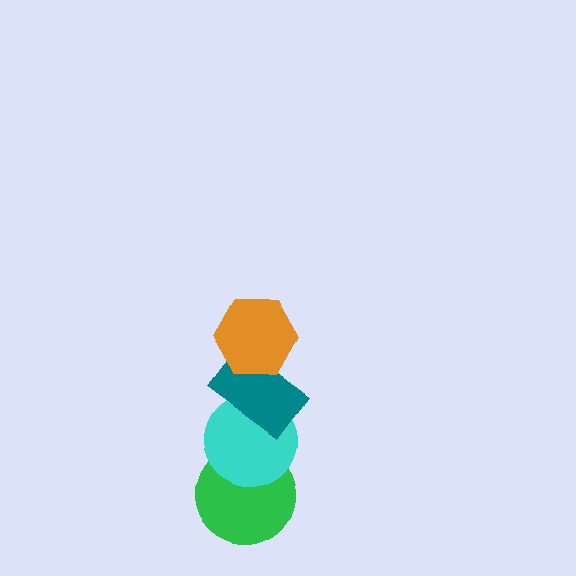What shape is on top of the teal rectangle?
The orange hexagon is on top of the teal rectangle.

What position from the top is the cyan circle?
The cyan circle is 3rd from the top.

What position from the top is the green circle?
The green circle is 4th from the top.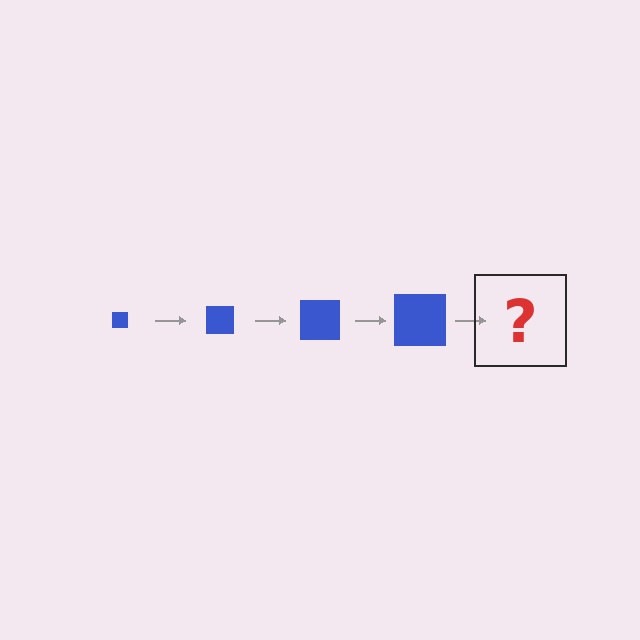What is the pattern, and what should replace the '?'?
The pattern is that the square gets progressively larger each step. The '?' should be a blue square, larger than the previous one.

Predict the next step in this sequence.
The next step is a blue square, larger than the previous one.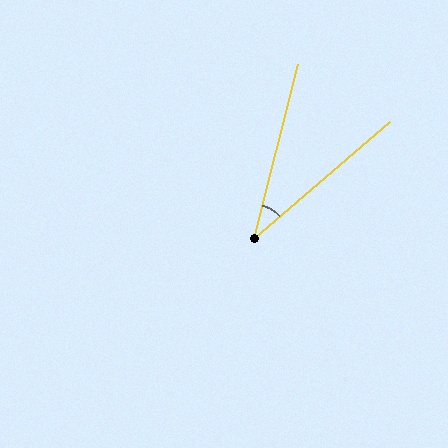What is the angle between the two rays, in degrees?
Approximately 35 degrees.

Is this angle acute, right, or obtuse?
It is acute.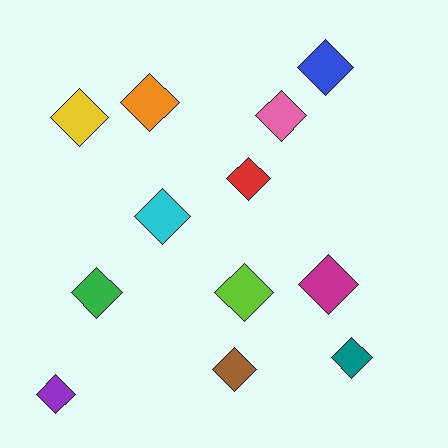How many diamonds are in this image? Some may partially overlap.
There are 12 diamonds.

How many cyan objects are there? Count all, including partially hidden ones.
There is 1 cyan object.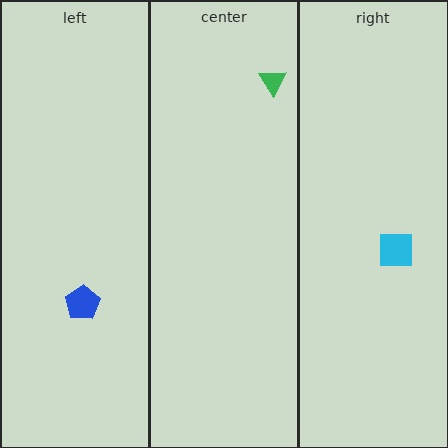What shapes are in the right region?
The cyan square.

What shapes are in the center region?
The green triangle.